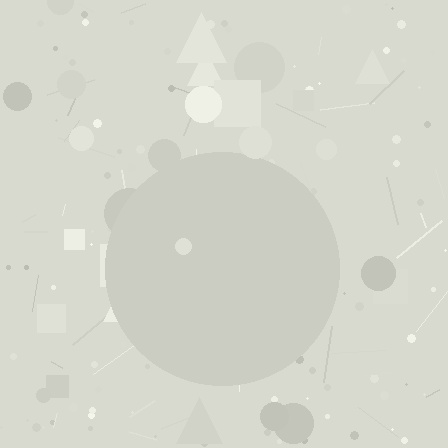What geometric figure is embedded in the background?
A circle is embedded in the background.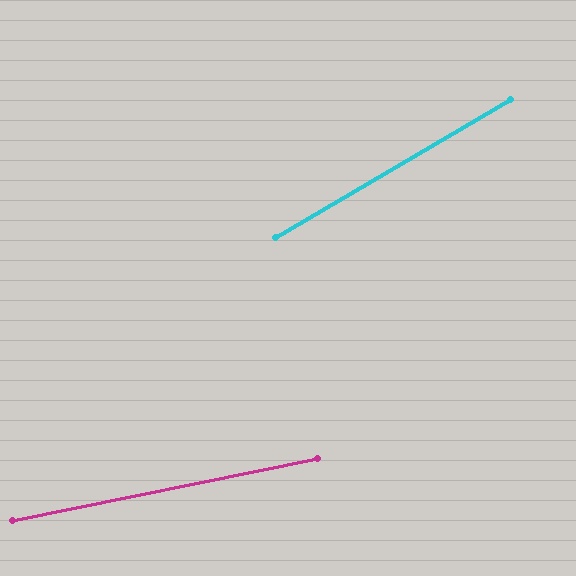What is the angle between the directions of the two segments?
Approximately 19 degrees.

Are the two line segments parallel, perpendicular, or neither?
Neither parallel nor perpendicular — they differ by about 19°.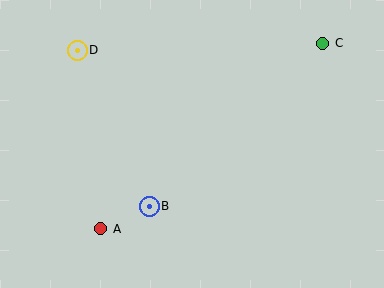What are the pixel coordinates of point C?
Point C is at (323, 43).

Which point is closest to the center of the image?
Point B at (149, 206) is closest to the center.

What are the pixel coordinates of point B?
Point B is at (149, 206).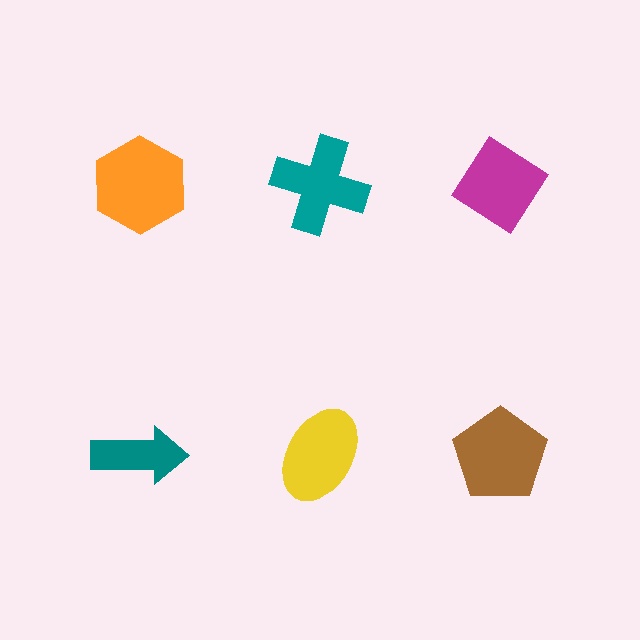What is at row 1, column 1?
An orange hexagon.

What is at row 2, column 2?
A yellow ellipse.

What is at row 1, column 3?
A magenta diamond.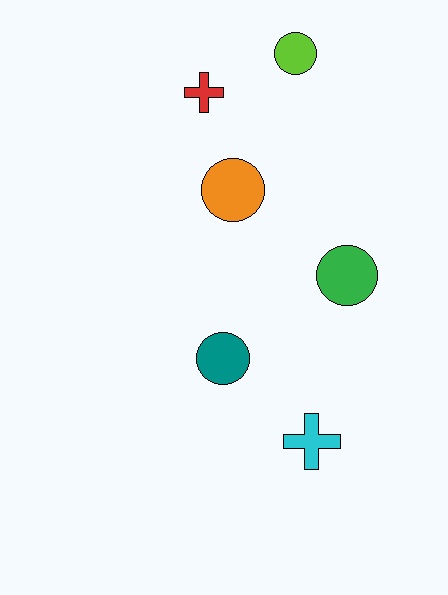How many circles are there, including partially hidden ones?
There are 4 circles.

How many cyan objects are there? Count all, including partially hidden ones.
There is 1 cyan object.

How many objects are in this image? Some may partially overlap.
There are 6 objects.